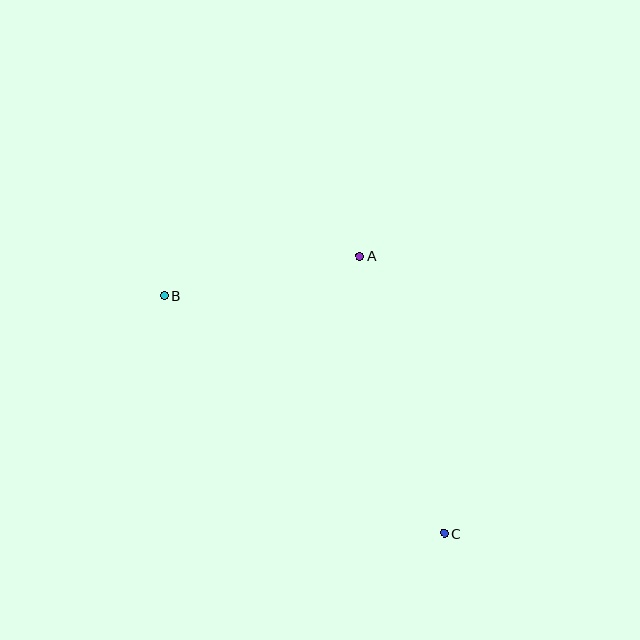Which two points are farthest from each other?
Points B and C are farthest from each other.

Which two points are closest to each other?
Points A and B are closest to each other.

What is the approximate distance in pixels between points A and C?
The distance between A and C is approximately 290 pixels.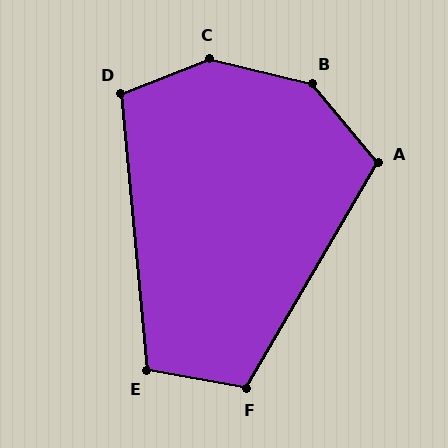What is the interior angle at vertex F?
Approximately 110 degrees (obtuse).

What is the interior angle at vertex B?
Approximately 143 degrees (obtuse).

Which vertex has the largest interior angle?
C, at approximately 145 degrees.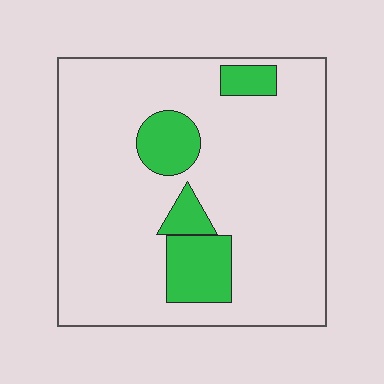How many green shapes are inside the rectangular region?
4.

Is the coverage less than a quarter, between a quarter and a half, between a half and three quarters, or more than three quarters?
Less than a quarter.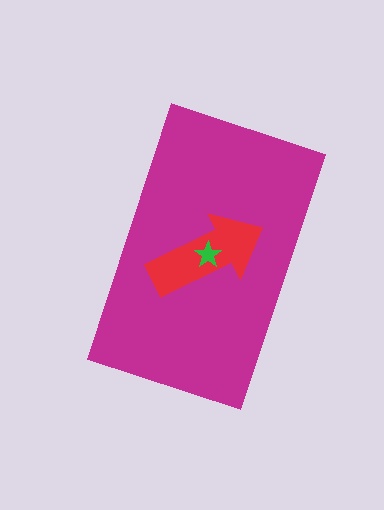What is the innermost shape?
The green star.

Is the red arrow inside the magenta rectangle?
Yes.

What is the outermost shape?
The magenta rectangle.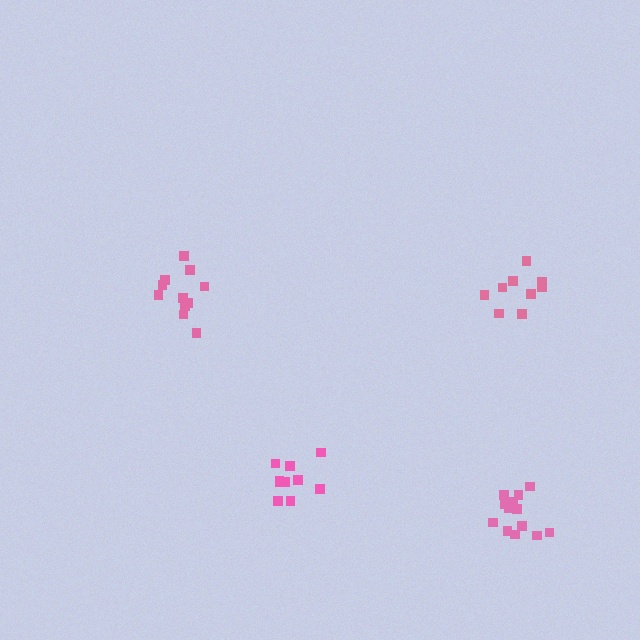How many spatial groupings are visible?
There are 4 spatial groupings.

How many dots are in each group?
Group 1: 11 dots, Group 2: 10 dots, Group 3: 13 dots, Group 4: 9 dots (43 total).